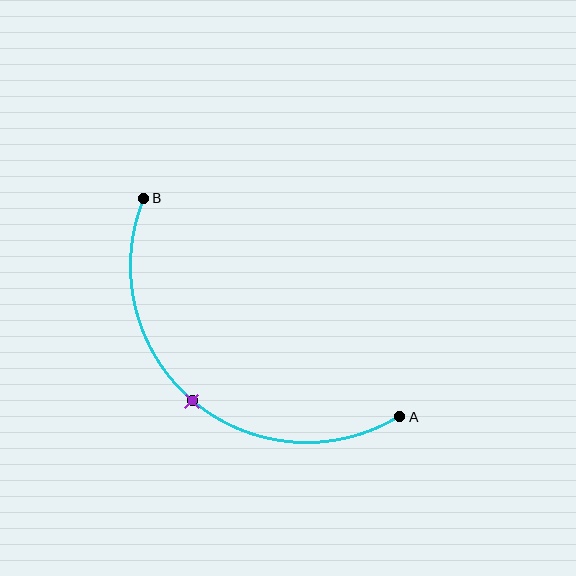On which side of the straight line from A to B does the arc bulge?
The arc bulges below and to the left of the straight line connecting A and B.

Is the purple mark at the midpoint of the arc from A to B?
Yes. The purple mark lies on the arc at equal arc-length from both A and B — it is the arc midpoint.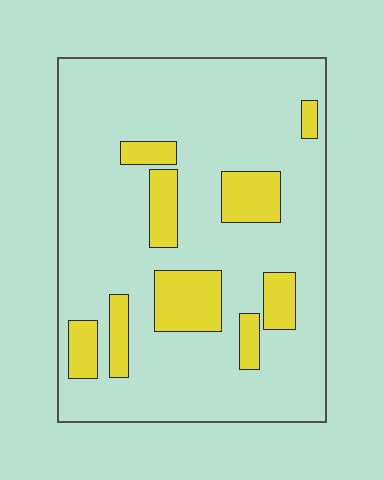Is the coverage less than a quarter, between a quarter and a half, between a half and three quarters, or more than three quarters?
Less than a quarter.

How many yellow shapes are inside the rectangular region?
9.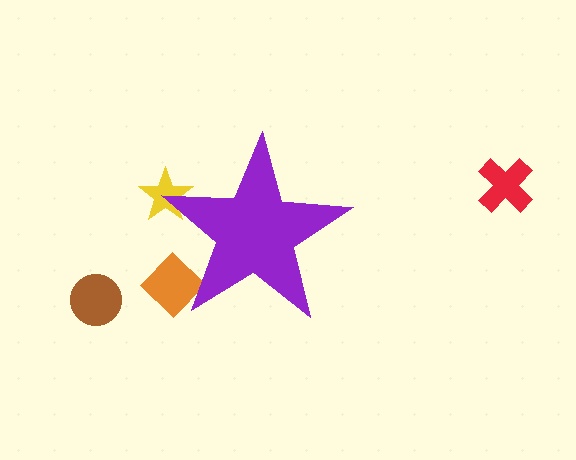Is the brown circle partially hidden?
No, the brown circle is fully visible.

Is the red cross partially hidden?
No, the red cross is fully visible.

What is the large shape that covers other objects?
A purple star.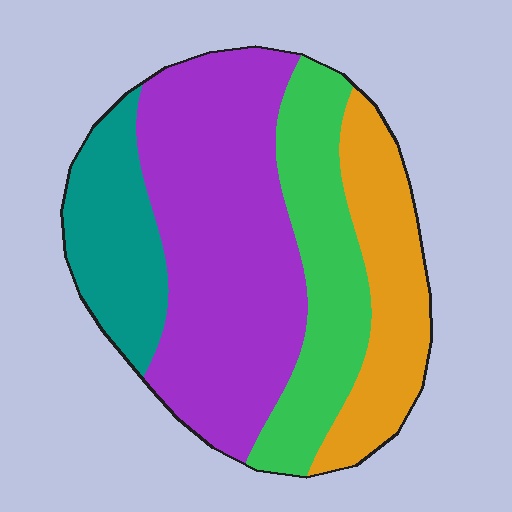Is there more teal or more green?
Green.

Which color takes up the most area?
Purple, at roughly 45%.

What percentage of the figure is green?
Green takes up less than a quarter of the figure.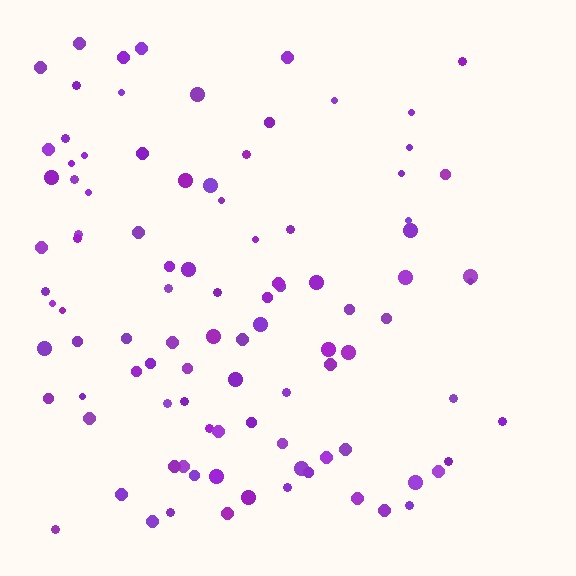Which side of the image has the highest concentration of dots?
The left.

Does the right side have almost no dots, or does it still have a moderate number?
Still a moderate number, just noticeably fewer than the left.